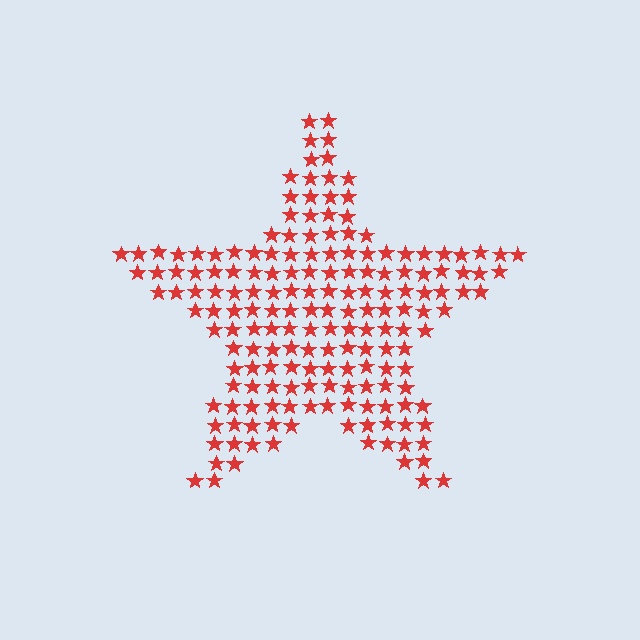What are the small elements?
The small elements are stars.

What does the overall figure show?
The overall figure shows a star.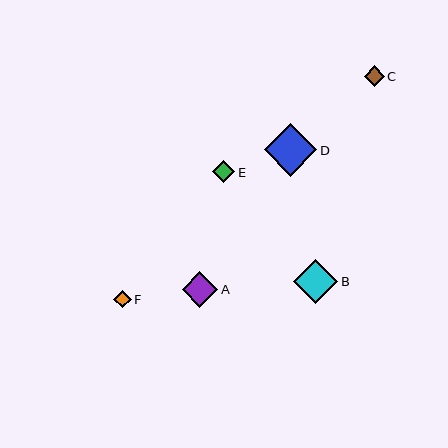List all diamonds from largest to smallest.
From largest to smallest: D, B, A, E, C, F.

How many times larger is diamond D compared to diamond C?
Diamond D is approximately 2.6 times the size of diamond C.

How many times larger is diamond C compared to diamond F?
Diamond C is approximately 1.1 times the size of diamond F.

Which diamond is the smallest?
Diamond F is the smallest with a size of approximately 18 pixels.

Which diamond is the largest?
Diamond D is the largest with a size of approximately 52 pixels.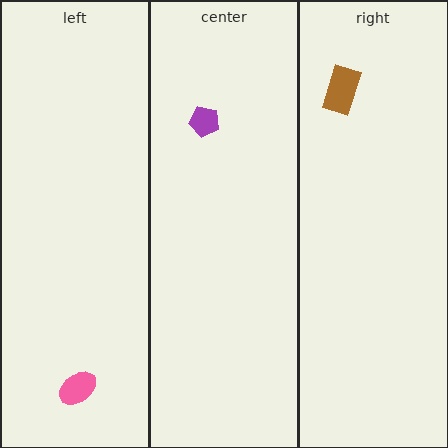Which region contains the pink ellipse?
The left region.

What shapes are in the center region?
The purple pentagon.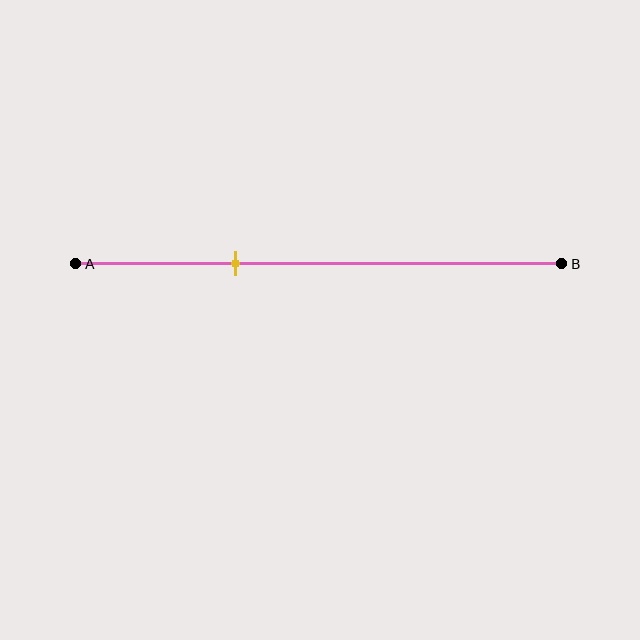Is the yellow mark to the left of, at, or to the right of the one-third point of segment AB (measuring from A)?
The yellow mark is approximately at the one-third point of segment AB.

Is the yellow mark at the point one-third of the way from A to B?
Yes, the mark is approximately at the one-third point.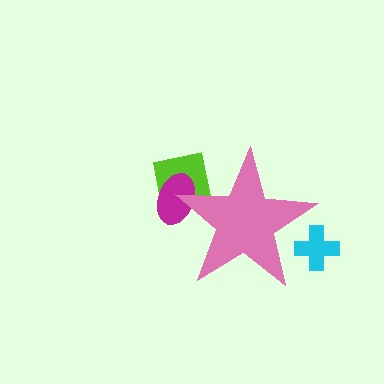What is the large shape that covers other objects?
A pink star.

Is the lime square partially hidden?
Yes, the lime square is partially hidden behind the pink star.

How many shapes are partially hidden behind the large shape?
3 shapes are partially hidden.